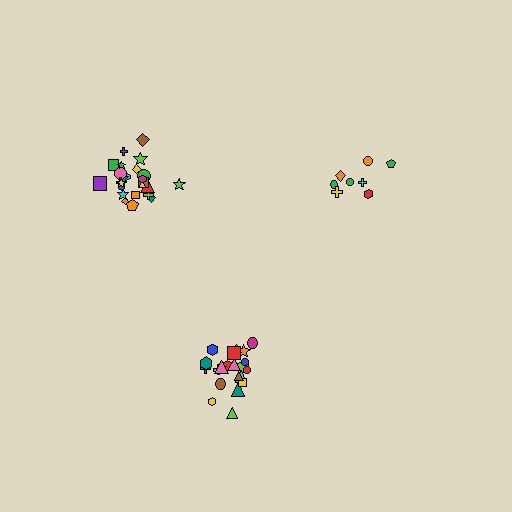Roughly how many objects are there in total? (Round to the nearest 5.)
Roughly 55 objects in total.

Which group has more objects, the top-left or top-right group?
The top-left group.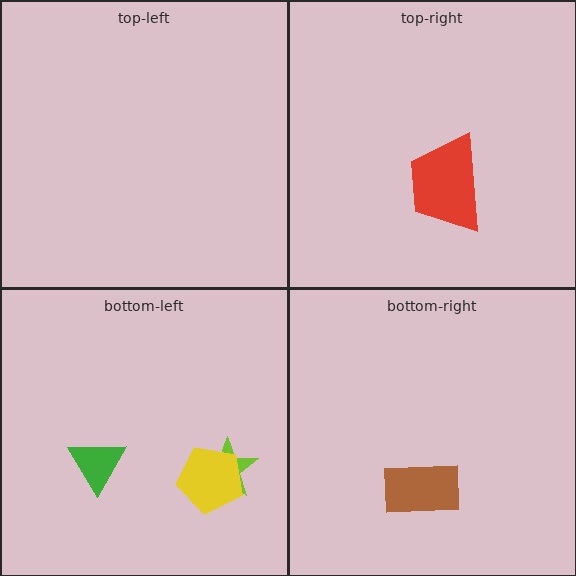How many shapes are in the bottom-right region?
1.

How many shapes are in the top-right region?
1.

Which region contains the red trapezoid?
The top-right region.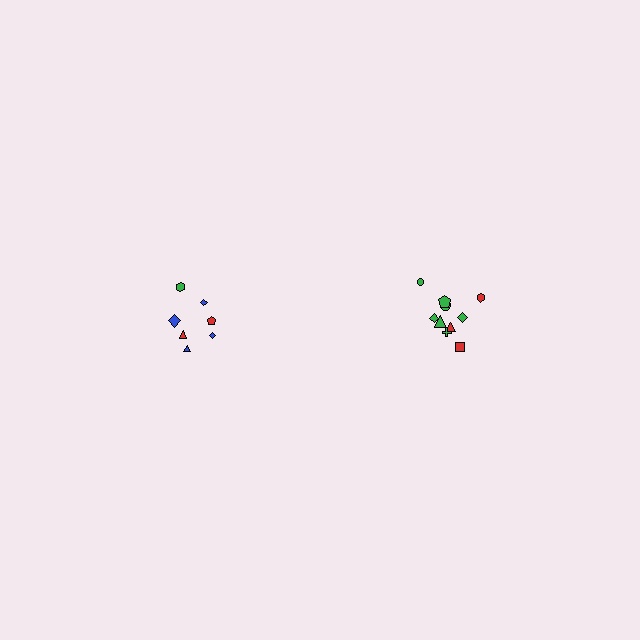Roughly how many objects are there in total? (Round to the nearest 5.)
Roughly 15 objects in total.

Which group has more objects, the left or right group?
The right group.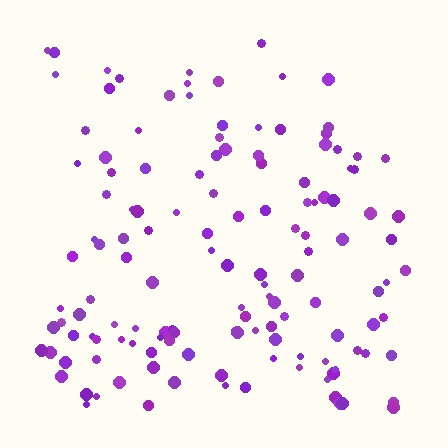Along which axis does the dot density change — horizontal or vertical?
Vertical.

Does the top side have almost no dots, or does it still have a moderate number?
Still a moderate number, just noticeably fewer than the bottom.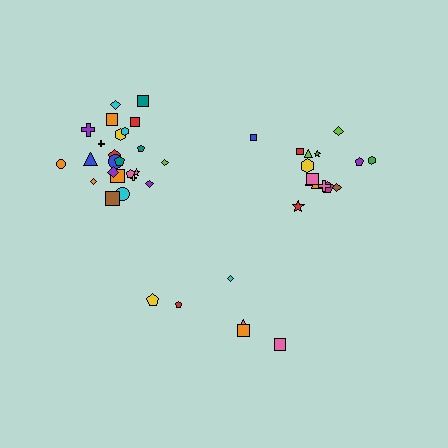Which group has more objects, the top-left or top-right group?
The top-left group.